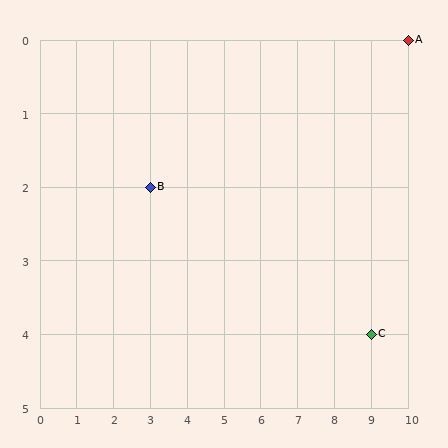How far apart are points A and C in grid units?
Points A and C are 1 column and 4 rows apart (about 4.1 grid units diagonally).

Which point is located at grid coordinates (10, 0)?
Point A is at (10, 0).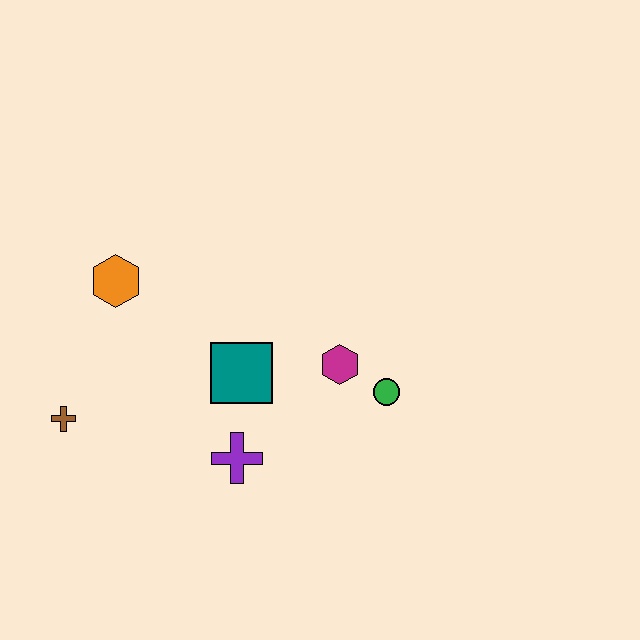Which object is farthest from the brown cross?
The green circle is farthest from the brown cross.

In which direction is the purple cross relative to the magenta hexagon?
The purple cross is to the left of the magenta hexagon.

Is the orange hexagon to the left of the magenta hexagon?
Yes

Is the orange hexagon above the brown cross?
Yes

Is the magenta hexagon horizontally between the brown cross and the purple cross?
No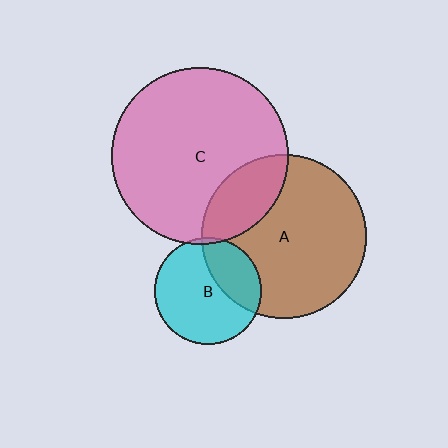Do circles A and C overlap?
Yes.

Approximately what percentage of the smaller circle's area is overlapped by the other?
Approximately 20%.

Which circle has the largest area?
Circle C (pink).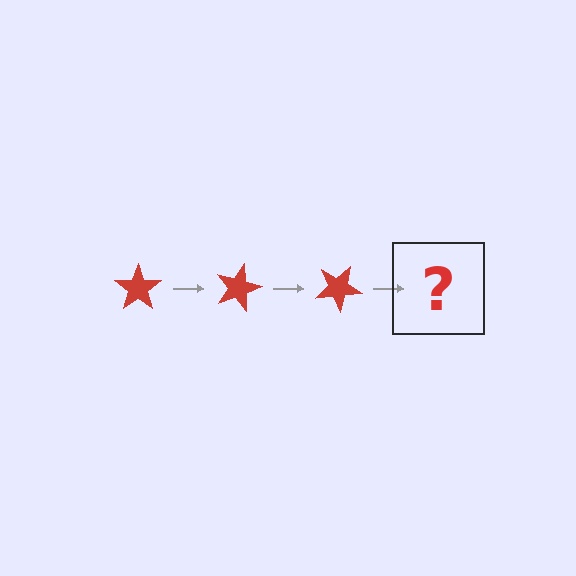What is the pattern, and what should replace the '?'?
The pattern is that the star rotates 15 degrees each step. The '?' should be a red star rotated 45 degrees.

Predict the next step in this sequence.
The next step is a red star rotated 45 degrees.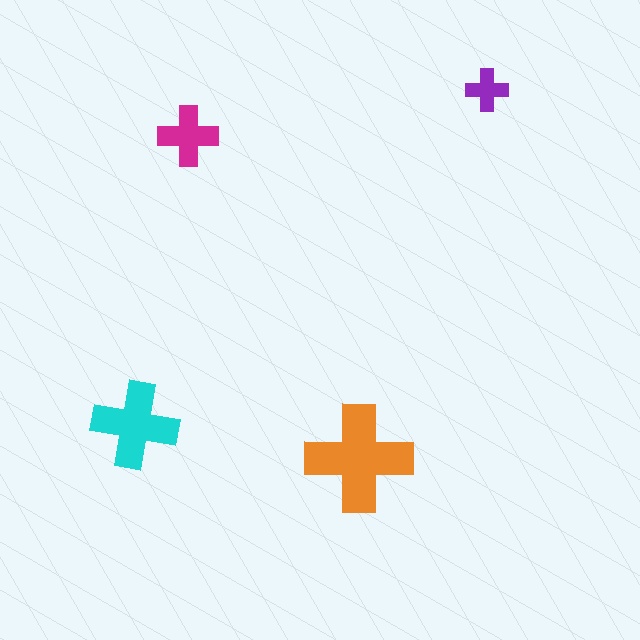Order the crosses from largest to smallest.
the orange one, the cyan one, the magenta one, the purple one.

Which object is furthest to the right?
The purple cross is rightmost.